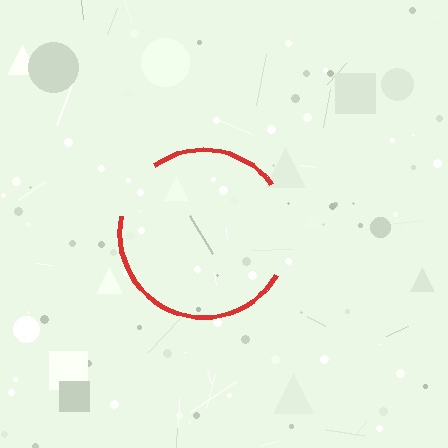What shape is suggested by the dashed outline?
The dashed outline suggests a circle.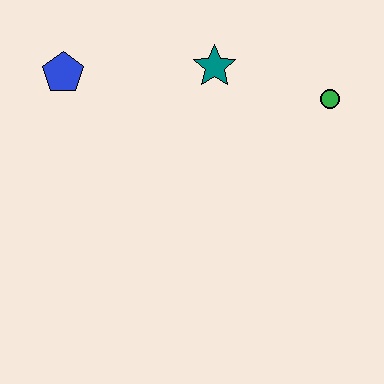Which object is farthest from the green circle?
The blue pentagon is farthest from the green circle.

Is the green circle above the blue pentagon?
No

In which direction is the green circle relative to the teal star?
The green circle is to the right of the teal star.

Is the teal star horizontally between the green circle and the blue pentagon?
Yes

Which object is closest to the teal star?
The green circle is closest to the teal star.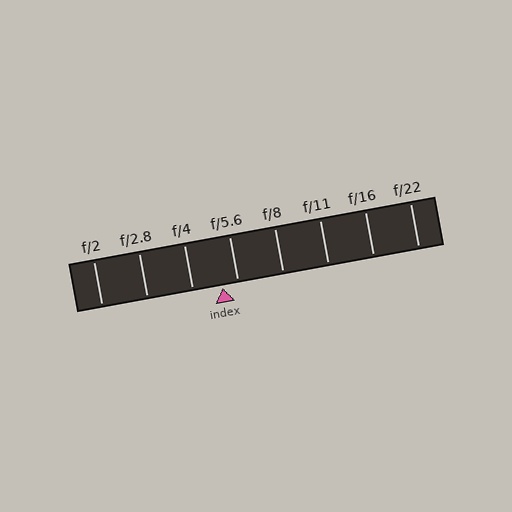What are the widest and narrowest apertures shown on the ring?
The widest aperture shown is f/2 and the narrowest is f/22.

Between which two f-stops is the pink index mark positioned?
The index mark is between f/4 and f/5.6.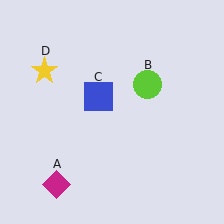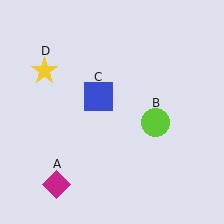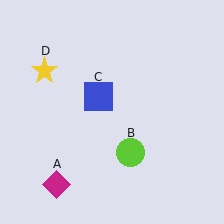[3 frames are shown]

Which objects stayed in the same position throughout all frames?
Magenta diamond (object A) and blue square (object C) and yellow star (object D) remained stationary.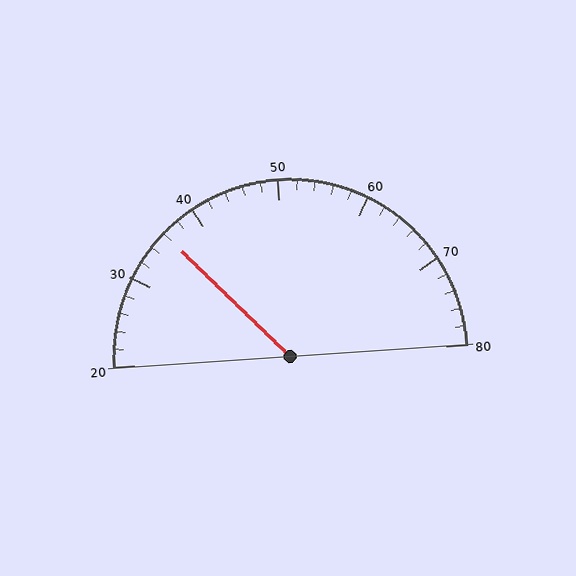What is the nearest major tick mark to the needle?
The nearest major tick mark is 40.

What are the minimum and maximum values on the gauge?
The gauge ranges from 20 to 80.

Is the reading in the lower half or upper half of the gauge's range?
The reading is in the lower half of the range (20 to 80).